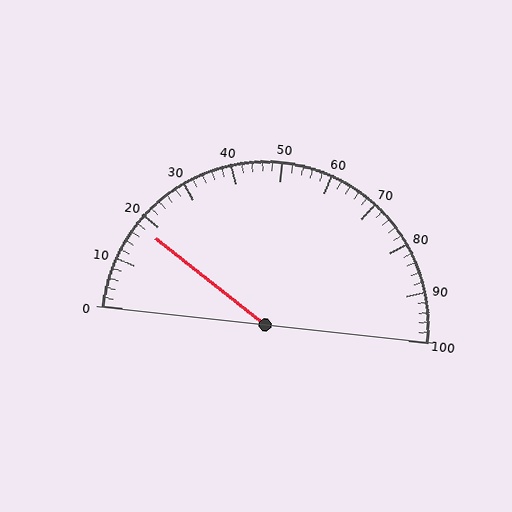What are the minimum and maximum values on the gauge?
The gauge ranges from 0 to 100.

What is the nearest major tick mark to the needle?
The nearest major tick mark is 20.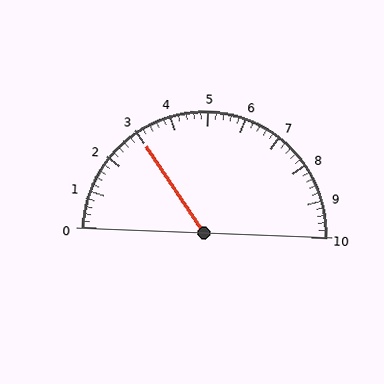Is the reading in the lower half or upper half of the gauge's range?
The reading is in the lower half of the range (0 to 10).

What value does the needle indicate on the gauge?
The needle indicates approximately 3.0.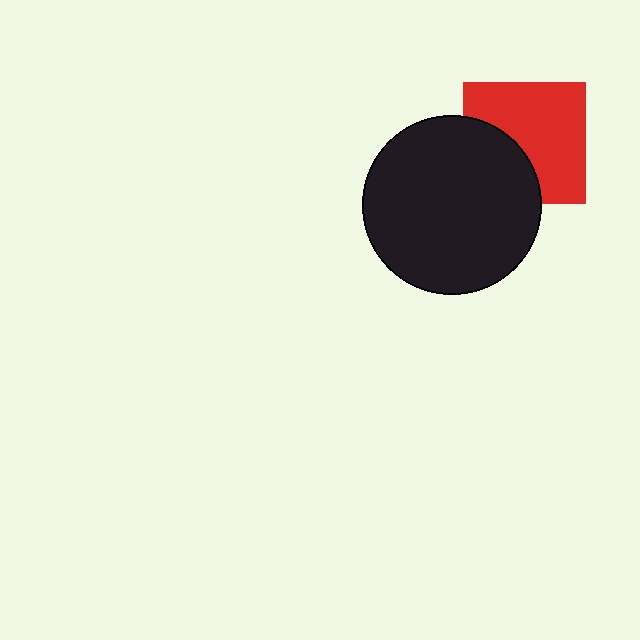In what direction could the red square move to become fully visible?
The red square could move toward the upper-right. That would shift it out from behind the black circle entirely.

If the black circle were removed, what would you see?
You would see the complete red square.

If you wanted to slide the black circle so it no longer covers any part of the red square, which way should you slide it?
Slide it toward the lower-left — that is the most direct way to separate the two shapes.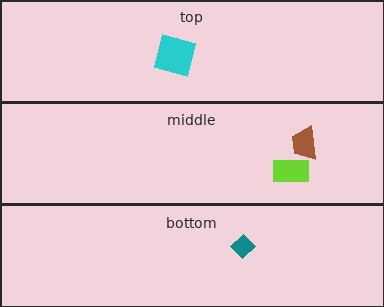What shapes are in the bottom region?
The teal diamond.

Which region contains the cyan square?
The top region.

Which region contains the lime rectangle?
The middle region.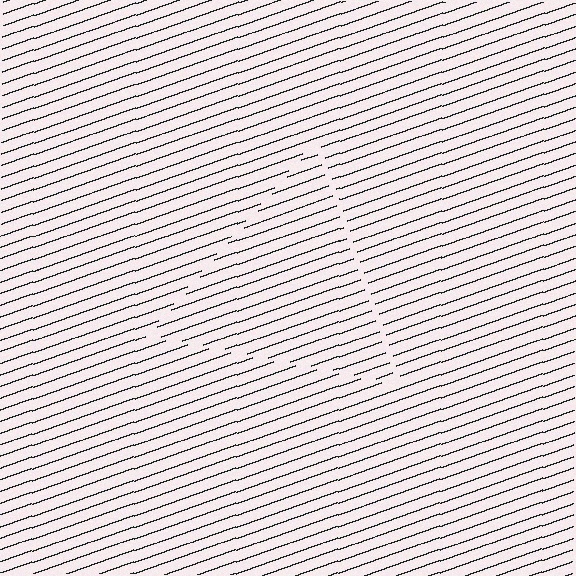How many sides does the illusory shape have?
3 sides — the line-ends trace a triangle.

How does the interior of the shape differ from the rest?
The interior of the shape contains the same grating, shifted by half a period — the contour is defined by the phase discontinuity where line-ends from the inner and outer gratings abut.